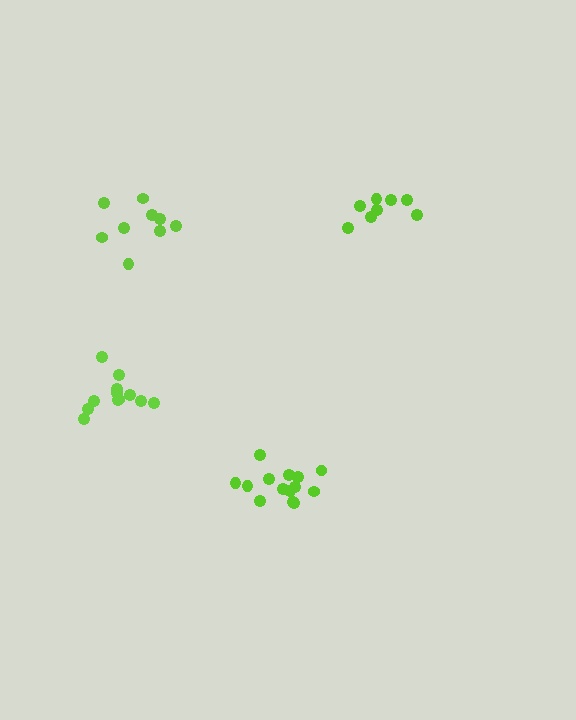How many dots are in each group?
Group 1: 12 dots, Group 2: 8 dots, Group 3: 9 dots, Group 4: 14 dots (43 total).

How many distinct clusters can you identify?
There are 4 distinct clusters.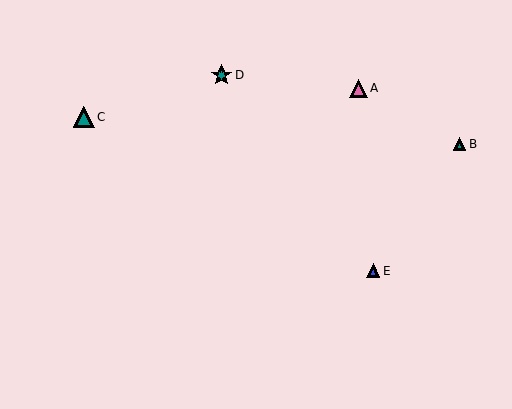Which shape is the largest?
The teal triangle (labeled C) is the largest.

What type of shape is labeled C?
Shape C is a teal triangle.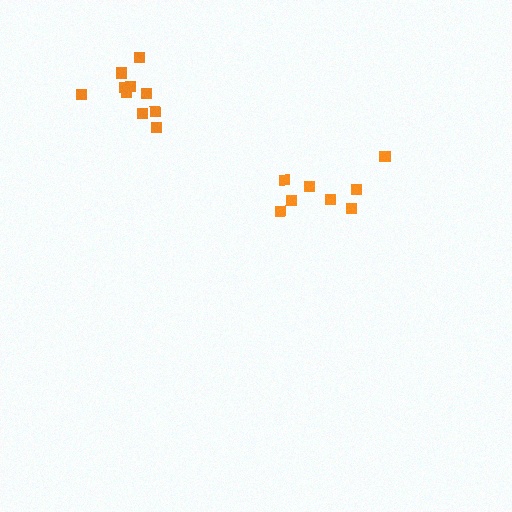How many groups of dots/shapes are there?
There are 2 groups.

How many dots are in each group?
Group 1: 8 dots, Group 2: 10 dots (18 total).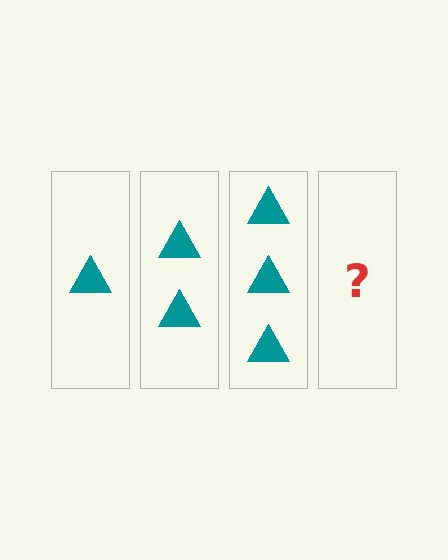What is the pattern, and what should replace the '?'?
The pattern is that each step adds one more triangle. The '?' should be 4 triangles.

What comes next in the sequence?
The next element should be 4 triangles.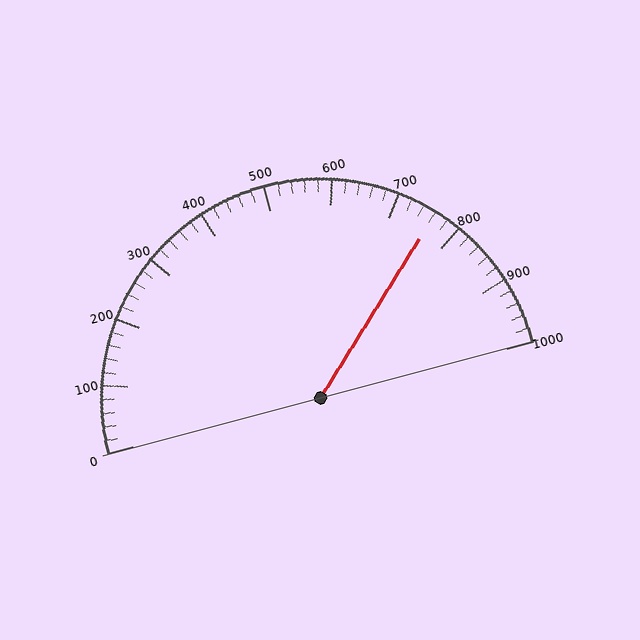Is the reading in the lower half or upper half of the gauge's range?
The reading is in the upper half of the range (0 to 1000).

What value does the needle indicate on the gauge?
The needle indicates approximately 760.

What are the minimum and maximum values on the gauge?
The gauge ranges from 0 to 1000.